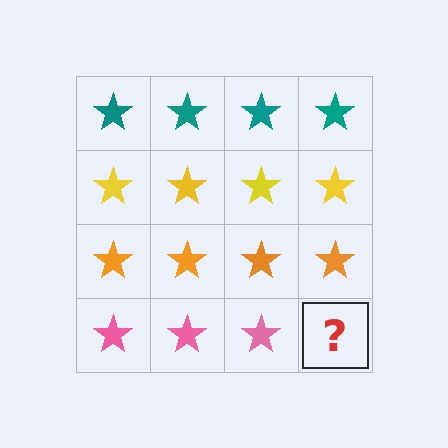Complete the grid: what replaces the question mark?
The question mark should be replaced with a pink star.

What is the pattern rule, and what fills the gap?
The rule is that each row has a consistent color. The gap should be filled with a pink star.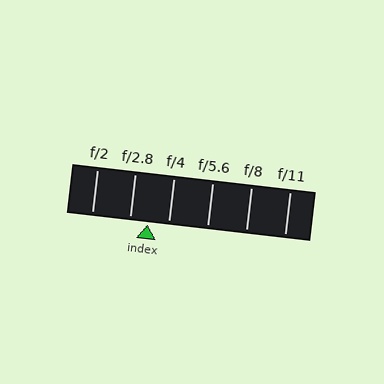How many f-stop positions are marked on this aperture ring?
There are 6 f-stop positions marked.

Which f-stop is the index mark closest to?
The index mark is closest to f/2.8.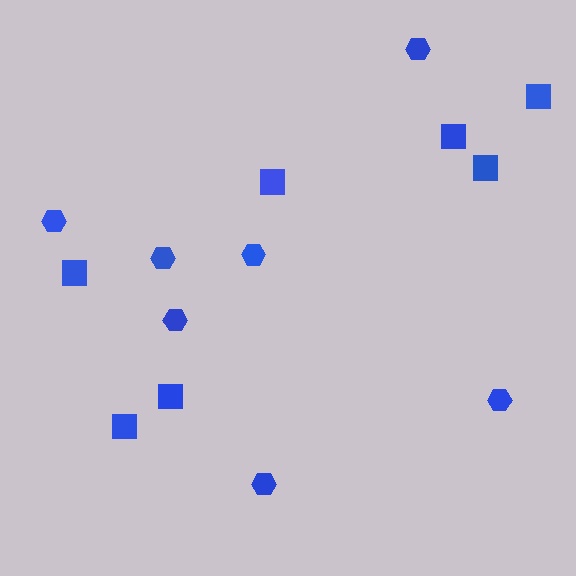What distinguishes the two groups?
There are 2 groups: one group of squares (7) and one group of hexagons (7).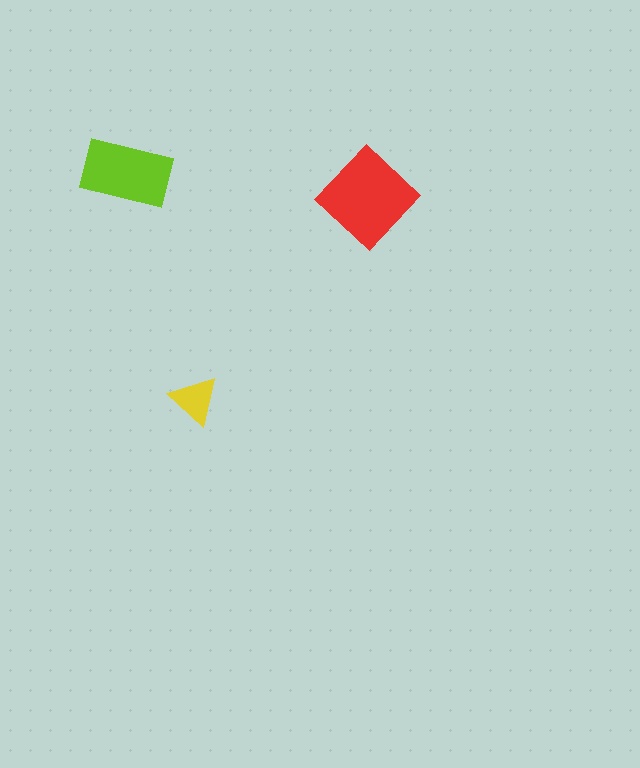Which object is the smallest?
The yellow triangle.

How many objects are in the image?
There are 3 objects in the image.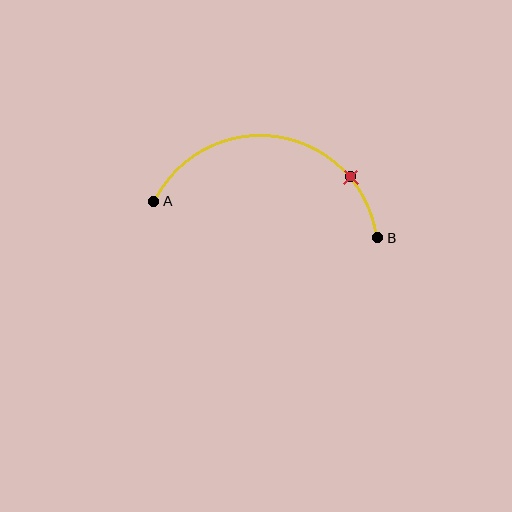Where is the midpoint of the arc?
The arc midpoint is the point on the curve farthest from the straight line joining A and B. It sits above that line.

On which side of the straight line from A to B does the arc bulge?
The arc bulges above the straight line connecting A and B.